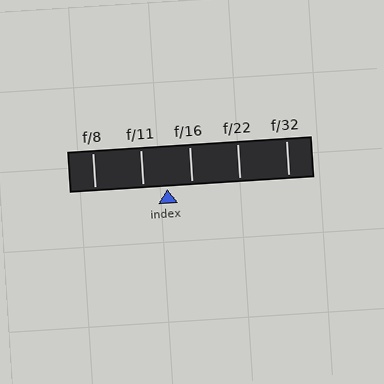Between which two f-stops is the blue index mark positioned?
The index mark is between f/11 and f/16.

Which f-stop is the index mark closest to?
The index mark is closest to f/11.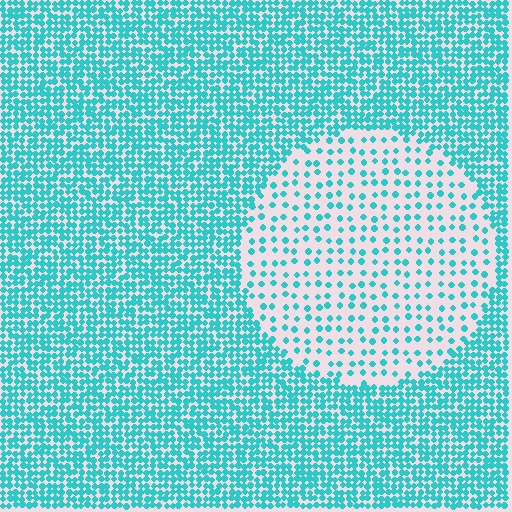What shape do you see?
I see a circle.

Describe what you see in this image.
The image contains small cyan elements arranged at two different densities. A circle-shaped region is visible where the elements are less densely packed than the surrounding area.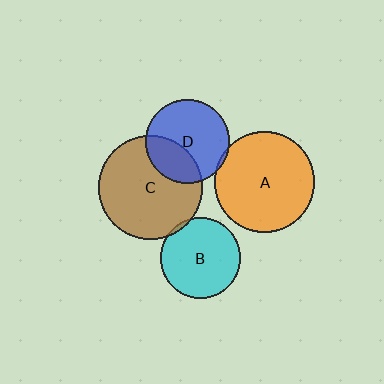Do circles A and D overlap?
Yes.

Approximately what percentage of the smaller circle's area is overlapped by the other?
Approximately 5%.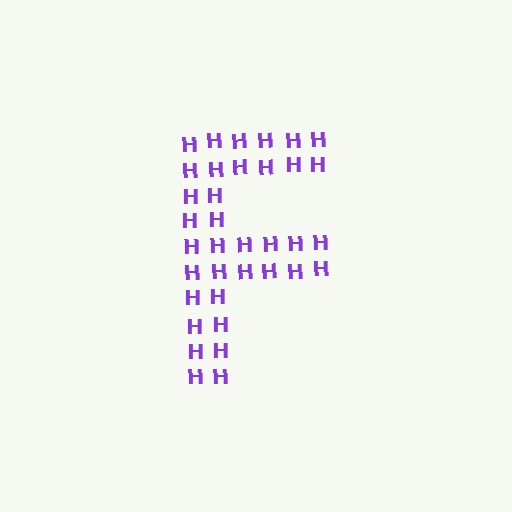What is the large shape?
The large shape is the letter F.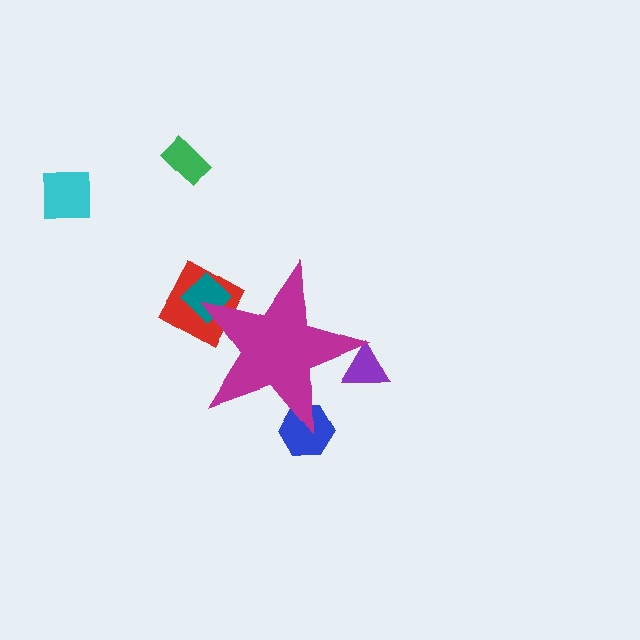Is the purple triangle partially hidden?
Yes, the purple triangle is partially hidden behind the magenta star.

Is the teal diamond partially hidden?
Yes, the teal diamond is partially hidden behind the magenta star.